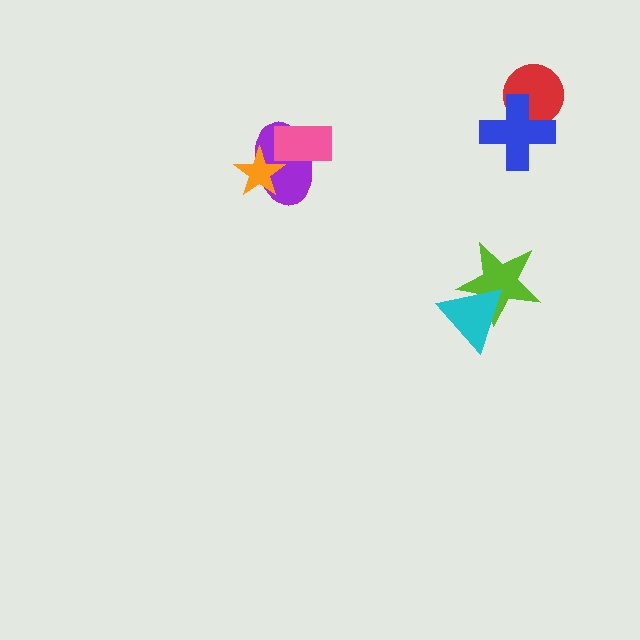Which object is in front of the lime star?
The cyan triangle is in front of the lime star.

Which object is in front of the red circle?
The blue cross is in front of the red circle.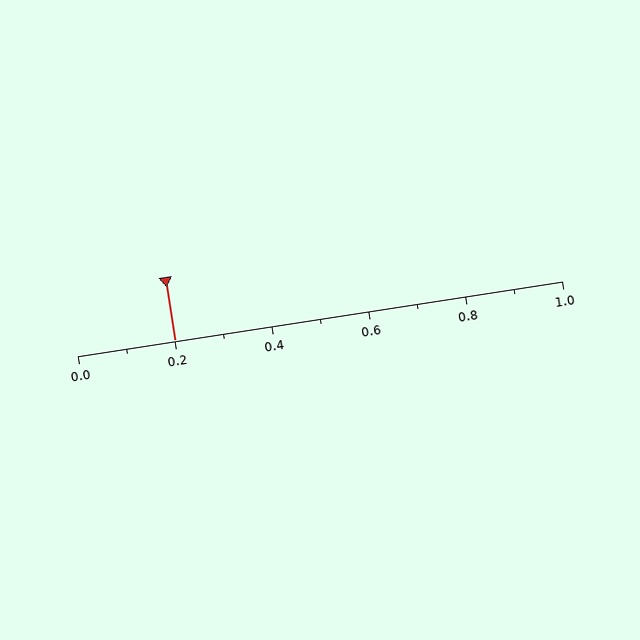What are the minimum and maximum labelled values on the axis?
The axis runs from 0.0 to 1.0.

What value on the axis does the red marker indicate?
The marker indicates approximately 0.2.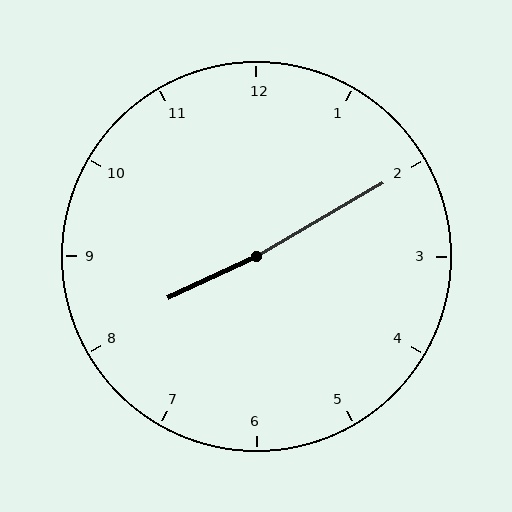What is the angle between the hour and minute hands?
Approximately 175 degrees.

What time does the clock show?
8:10.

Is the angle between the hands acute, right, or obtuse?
It is obtuse.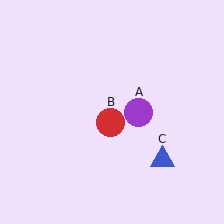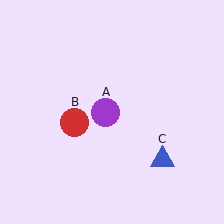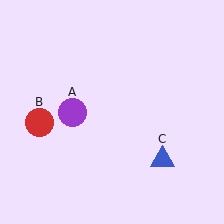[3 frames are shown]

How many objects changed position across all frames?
2 objects changed position: purple circle (object A), red circle (object B).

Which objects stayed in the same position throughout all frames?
Blue triangle (object C) remained stationary.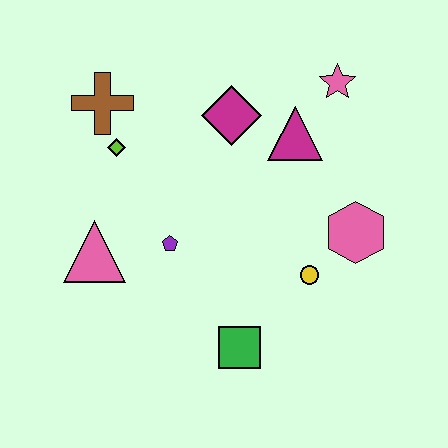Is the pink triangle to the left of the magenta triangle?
Yes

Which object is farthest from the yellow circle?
The brown cross is farthest from the yellow circle.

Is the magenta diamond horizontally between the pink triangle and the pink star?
Yes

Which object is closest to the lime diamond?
The brown cross is closest to the lime diamond.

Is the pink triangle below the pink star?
Yes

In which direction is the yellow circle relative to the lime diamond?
The yellow circle is to the right of the lime diamond.